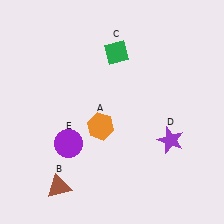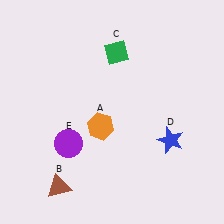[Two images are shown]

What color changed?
The star (D) changed from purple in Image 1 to blue in Image 2.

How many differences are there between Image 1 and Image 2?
There is 1 difference between the two images.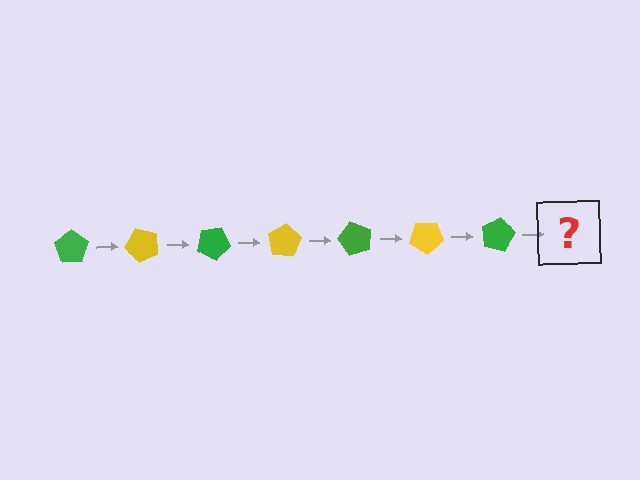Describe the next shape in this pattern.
It should be a yellow pentagon, rotated 350 degrees from the start.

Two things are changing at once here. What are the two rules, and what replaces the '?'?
The two rules are that it rotates 50 degrees each step and the color cycles through green and yellow. The '?' should be a yellow pentagon, rotated 350 degrees from the start.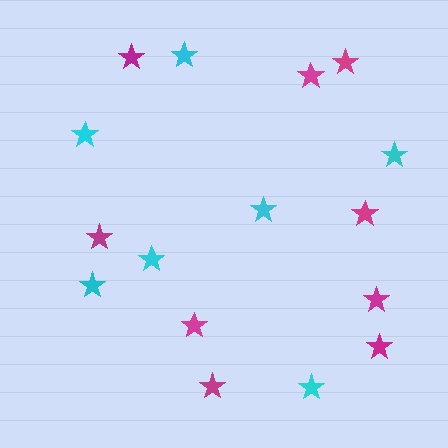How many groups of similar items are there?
There are 2 groups: one group of cyan stars (7) and one group of magenta stars (9).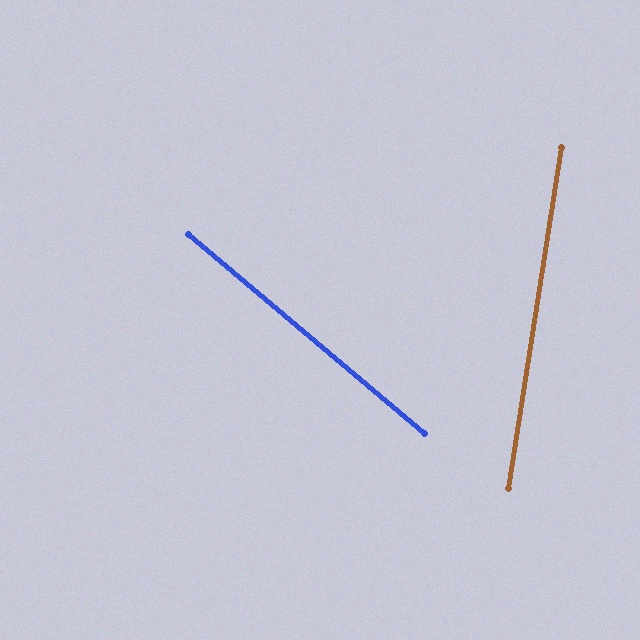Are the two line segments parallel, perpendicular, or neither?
Neither parallel nor perpendicular — they differ by about 59°.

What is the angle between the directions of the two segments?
Approximately 59 degrees.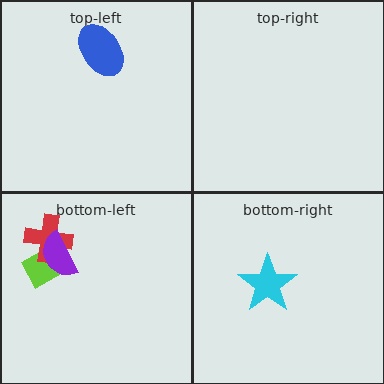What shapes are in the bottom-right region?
The cyan star.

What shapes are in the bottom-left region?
The lime diamond, the red cross, the purple semicircle.